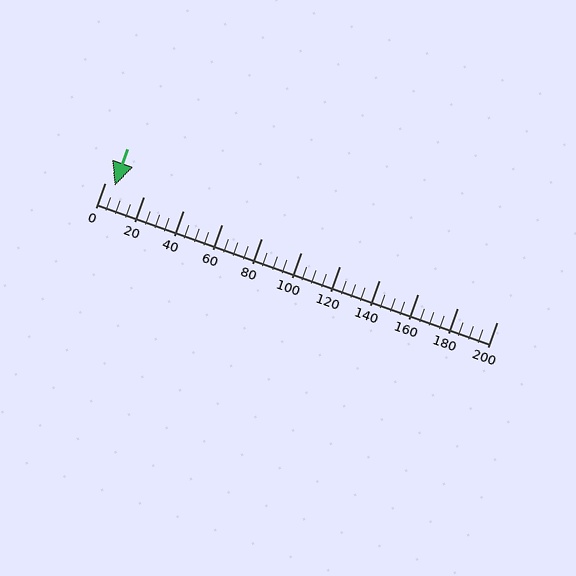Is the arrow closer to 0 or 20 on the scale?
The arrow is closer to 0.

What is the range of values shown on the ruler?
The ruler shows values from 0 to 200.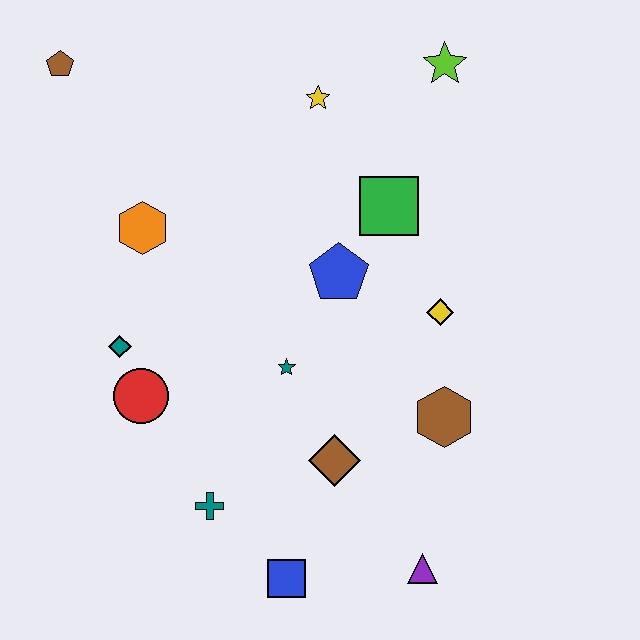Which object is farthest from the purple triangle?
The brown pentagon is farthest from the purple triangle.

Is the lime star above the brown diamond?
Yes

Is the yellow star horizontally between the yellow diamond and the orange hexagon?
Yes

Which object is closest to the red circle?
The teal diamond is closest to the red circle.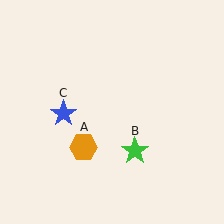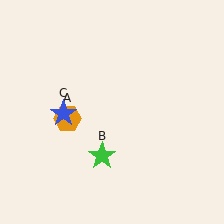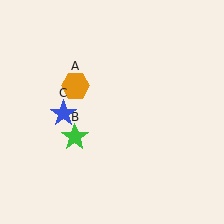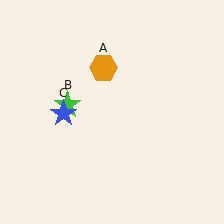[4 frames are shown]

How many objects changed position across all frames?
2 objects changed position: orange hexagon (object A), green star (object B).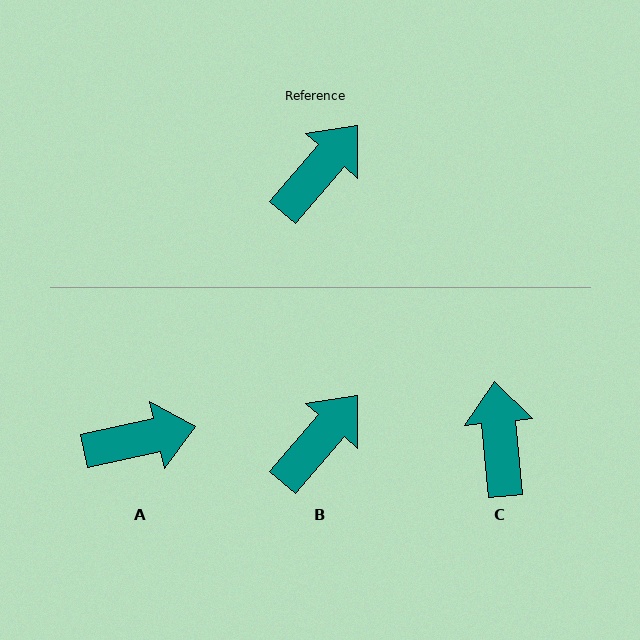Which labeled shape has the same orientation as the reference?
B.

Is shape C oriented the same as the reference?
No, it is off by about 46 degrees.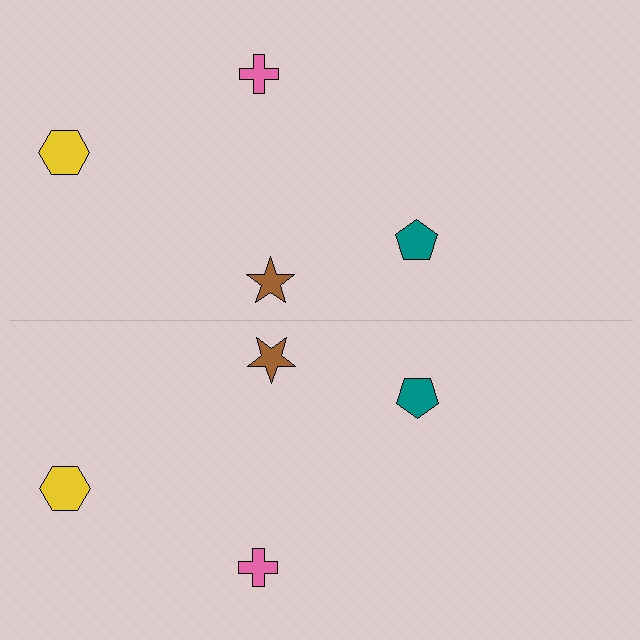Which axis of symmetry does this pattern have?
The pattern has a horizontal axis of symmetry running through the center of the image.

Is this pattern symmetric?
Yes, this pattern has bilateral (reflection) symmetry.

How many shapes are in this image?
There are 8 shapes in this image.